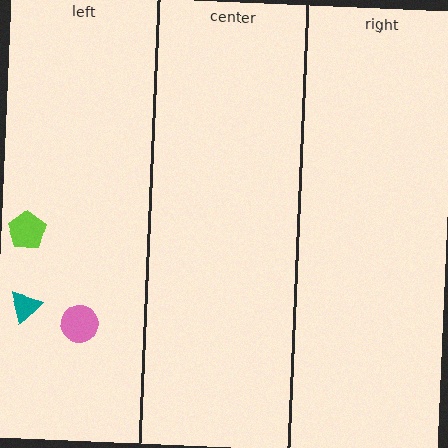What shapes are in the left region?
The teal triangle, the pink circle, the lime pentagon.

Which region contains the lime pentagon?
The left region.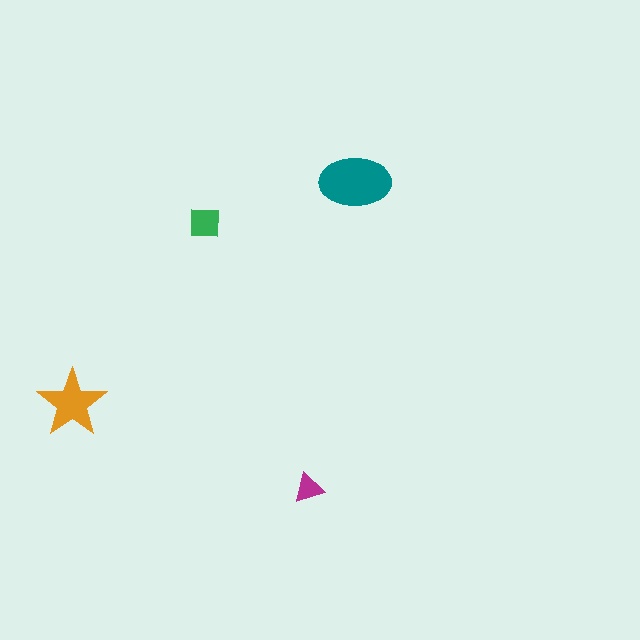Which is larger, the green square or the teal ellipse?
The teal ellipse.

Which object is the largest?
The teal ellipse.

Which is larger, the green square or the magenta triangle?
The green square.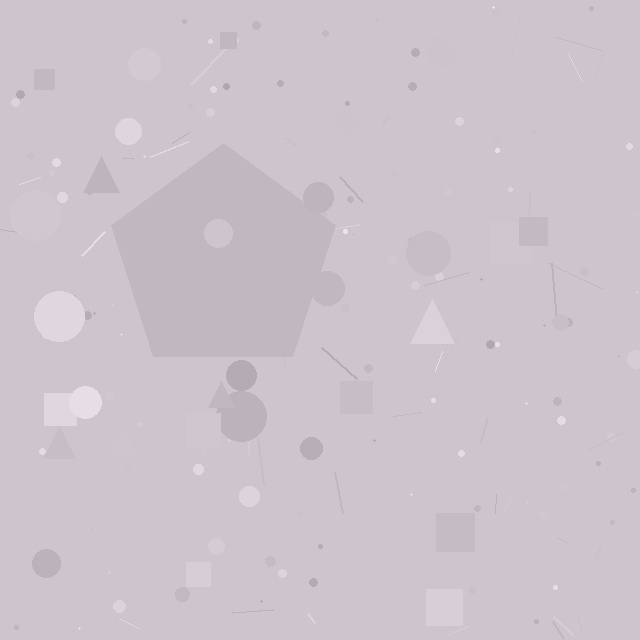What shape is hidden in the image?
A pentagon is hidden in the image.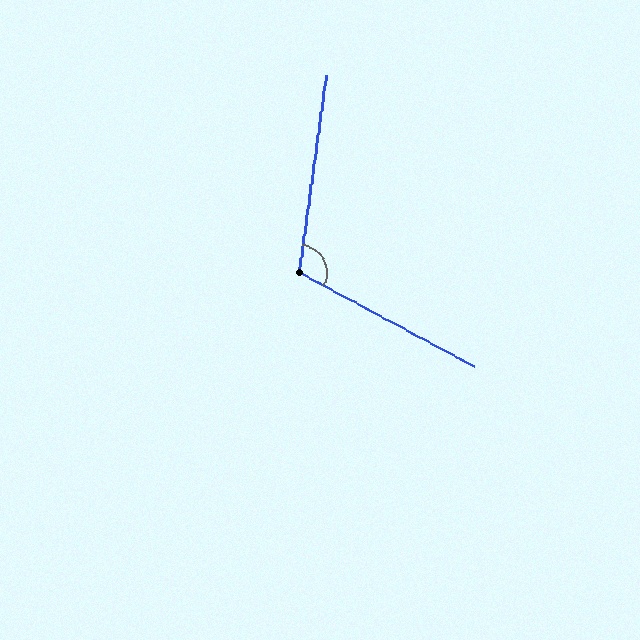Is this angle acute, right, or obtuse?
It is obtuse.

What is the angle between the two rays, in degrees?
Approximately 111 degrees.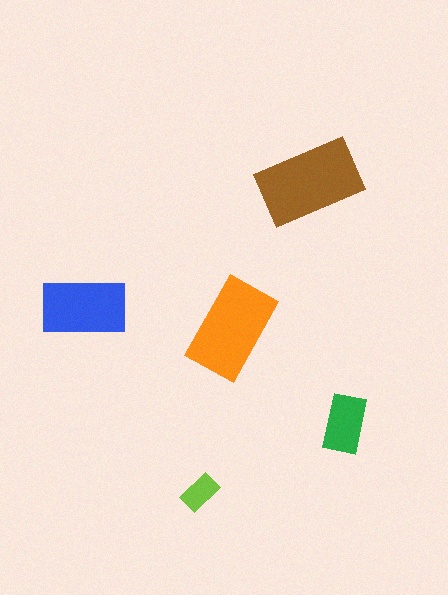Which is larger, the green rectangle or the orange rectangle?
The orange one.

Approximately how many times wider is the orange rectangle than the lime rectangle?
About 2.5 times wider.